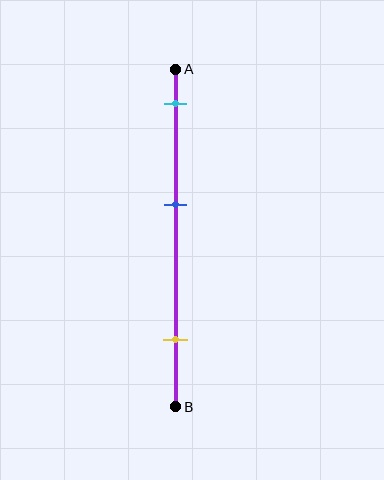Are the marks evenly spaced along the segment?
Yes, the marks are approximately evenly spaced.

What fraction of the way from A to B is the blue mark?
The blue mark is approximately 40% (0.4) of the way from A to B.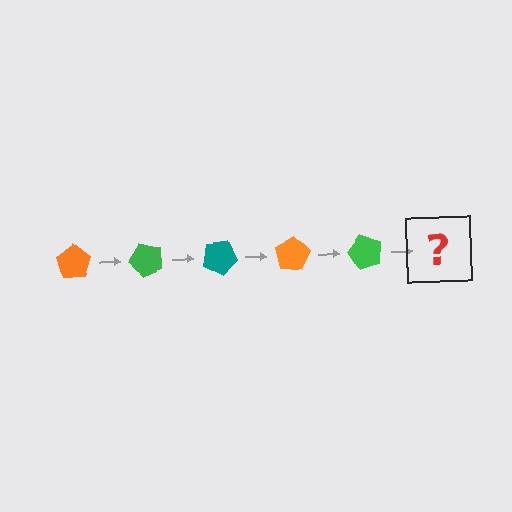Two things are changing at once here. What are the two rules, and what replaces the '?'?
The two rules are that it rotates 50 degrees each step and the color cycles through orange, green, and teal. The '?' should be a teal pentagon, rotated 250 degrees from the start.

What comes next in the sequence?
The next element should be a teal pentagon, rotated 250 degrees from the start.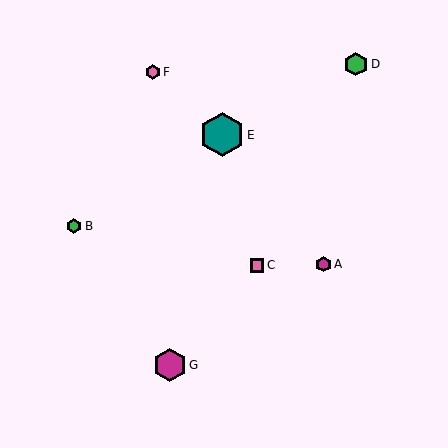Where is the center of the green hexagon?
The center of the green hexagon is at (356, 64).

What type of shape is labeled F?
Shape F is a pink hexagon.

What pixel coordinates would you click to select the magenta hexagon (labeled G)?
Click at (170, 365) to select the magenta hexagon G.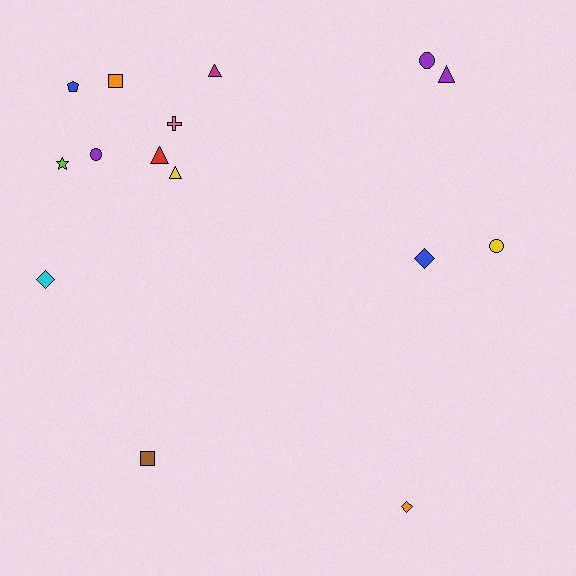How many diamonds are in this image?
There are 3 diamonds.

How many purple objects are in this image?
There are 3 purple objects.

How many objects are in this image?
There are 15 objects.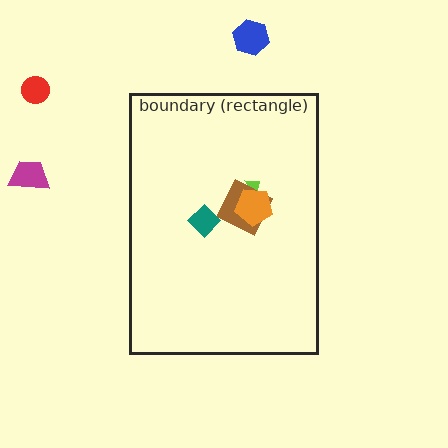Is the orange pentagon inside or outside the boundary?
Inside.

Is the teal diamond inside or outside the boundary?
Inside.